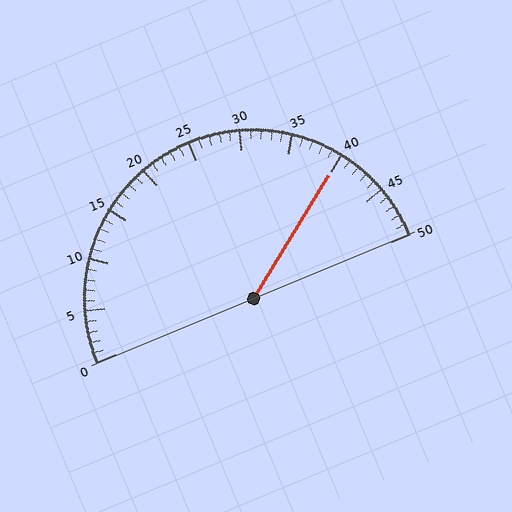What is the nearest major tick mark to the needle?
The nearest major tick mark is 40.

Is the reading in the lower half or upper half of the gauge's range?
The reading is in the upper half of the range (0 to 50).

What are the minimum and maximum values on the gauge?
The gauge ranges from 0 to 50.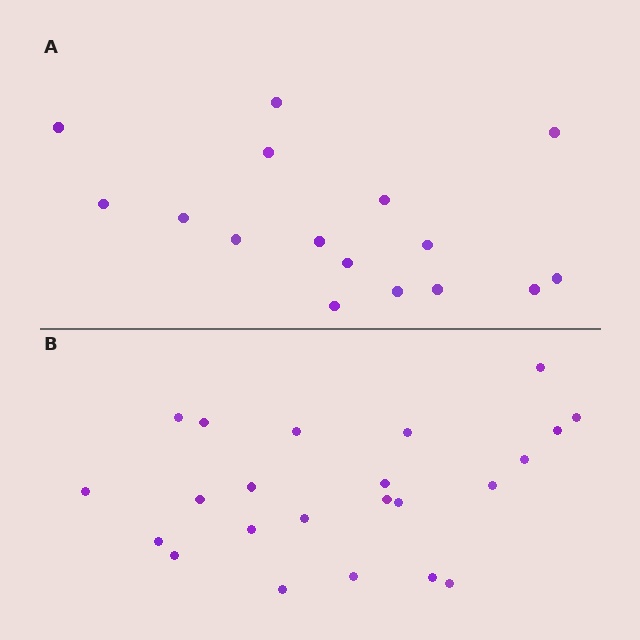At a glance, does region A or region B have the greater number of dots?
Region B (the bottom region) has more dots.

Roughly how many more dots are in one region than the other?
Region B has roughly 8 or so more dots than region A.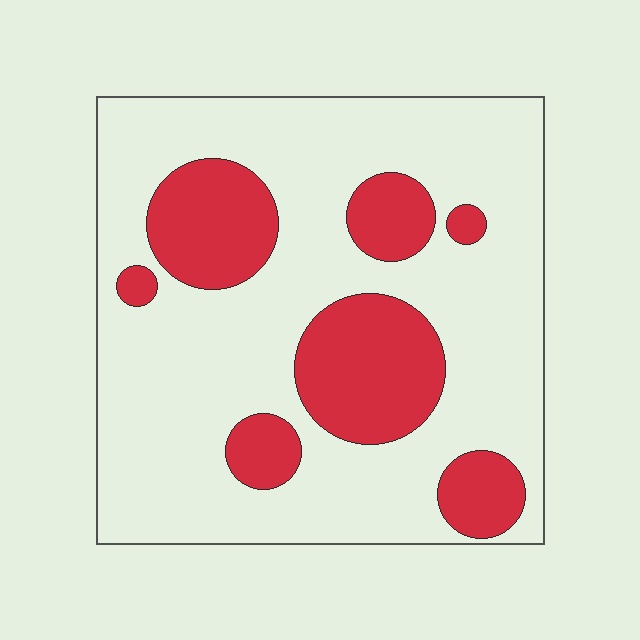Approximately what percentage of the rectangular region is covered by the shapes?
Approximately 25%.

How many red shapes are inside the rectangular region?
7.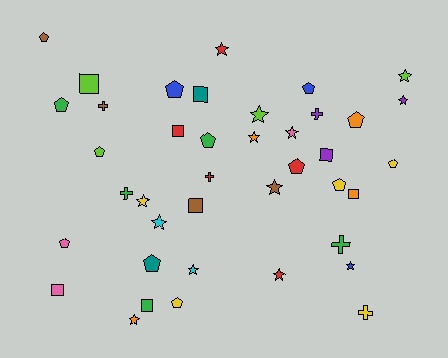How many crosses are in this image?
There are 6 crosses.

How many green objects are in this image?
There are 5 green objects.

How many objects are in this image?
There are 40 objects.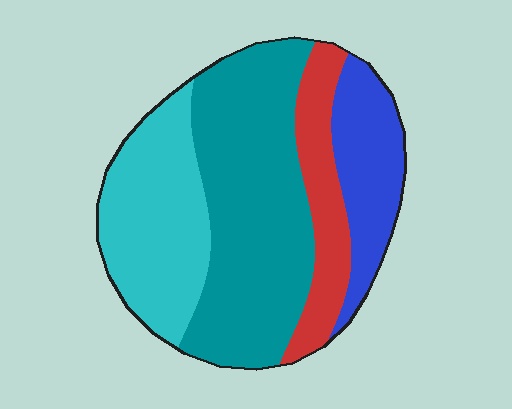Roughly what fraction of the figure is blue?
Blue takes up about one sixth (1/6) of the figure.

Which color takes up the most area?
Teal, at roughly 45%.